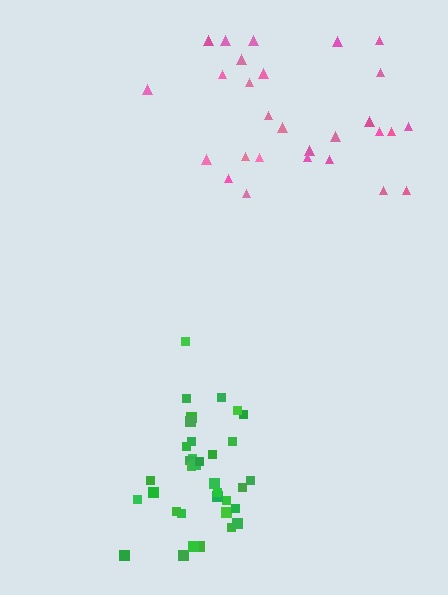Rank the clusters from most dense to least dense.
green, pink.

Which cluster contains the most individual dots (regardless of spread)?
Green (35).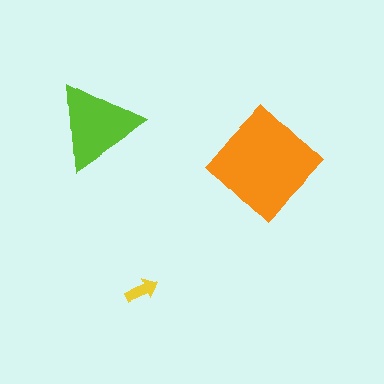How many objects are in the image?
There are 3 objects in the image.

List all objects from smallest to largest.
The yellow arrow, the lime triangle, the orange diamond.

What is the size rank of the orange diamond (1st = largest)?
1st.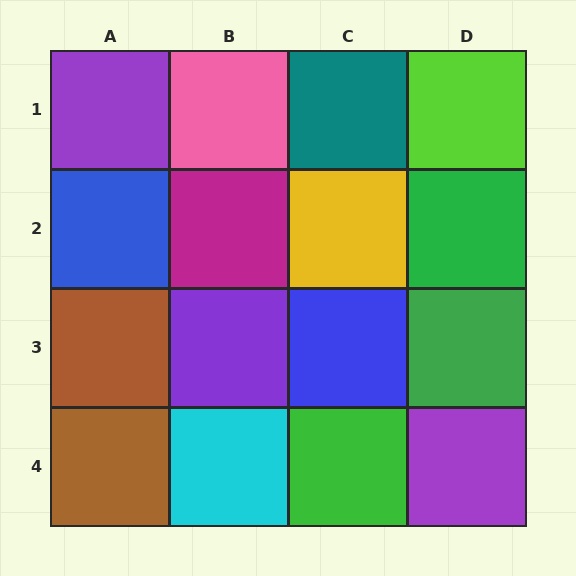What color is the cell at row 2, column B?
Magenta.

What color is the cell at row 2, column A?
Blue.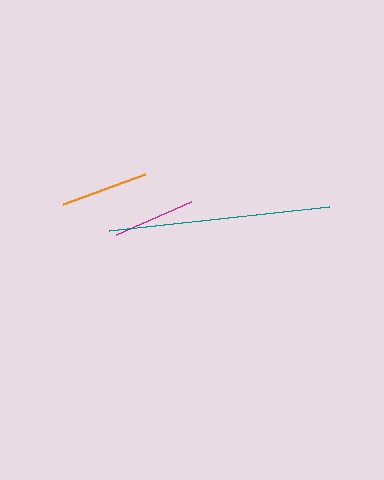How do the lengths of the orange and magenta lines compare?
The orange and magenta lines are approximately the same length.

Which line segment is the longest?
The teal line is the longest at approximately 222 pixels.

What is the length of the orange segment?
The orange segment is approximately 87 pixels long.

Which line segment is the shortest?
The magenta line is the shortest at approximately 82 pixels.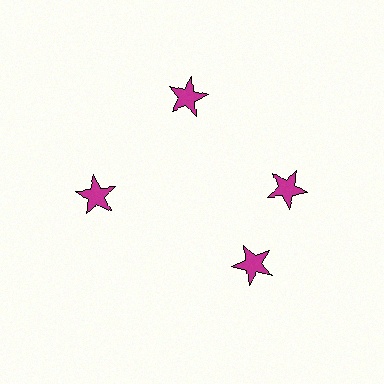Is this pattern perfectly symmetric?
No. The 4 magenta stars are arranged in a ring, but one element near the 6 o'clock position is rotated out of alignment along the ring, breaking the 4-fold rotational symmetry.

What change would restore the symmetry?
The symmetry would be restored by rotating it back into even spacing with its neighbors so that all 4 stars sit at equal angles and equal distance from the center.